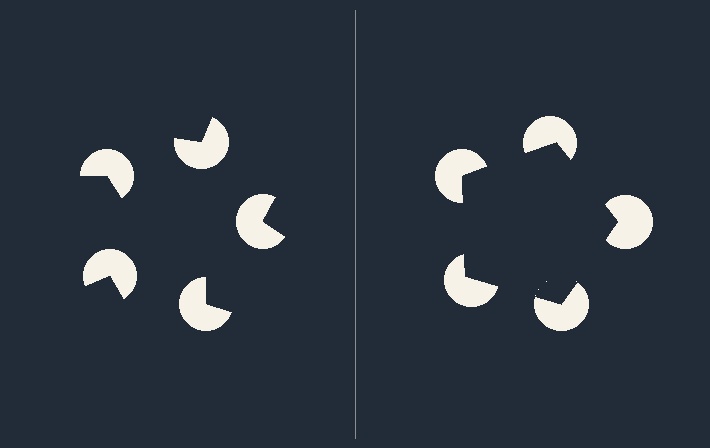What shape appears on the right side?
An illusory pentagon.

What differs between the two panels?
The pac-man discs are positioned identically on both sides; only the wedge orientations differ. On the right they align to a pentagon; on the left they are misaligned.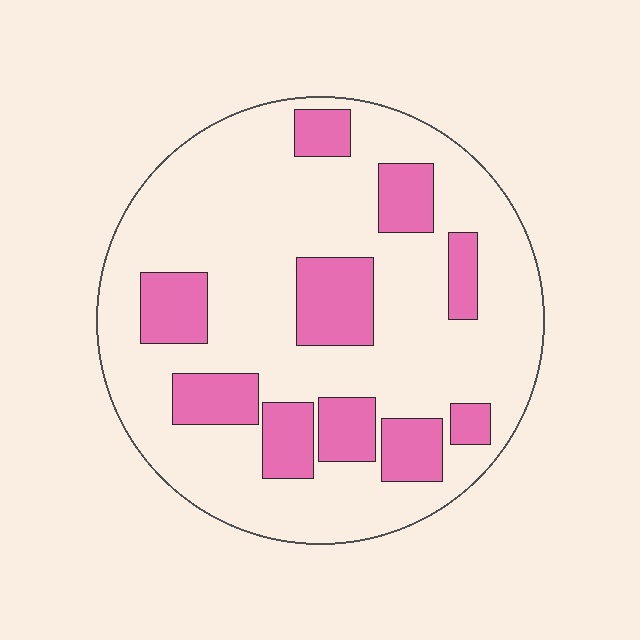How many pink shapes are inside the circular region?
10.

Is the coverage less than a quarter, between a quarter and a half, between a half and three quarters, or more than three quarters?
Less than a quarter.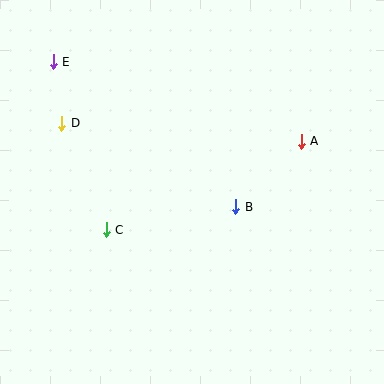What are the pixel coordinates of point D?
Point D is at (62, 123).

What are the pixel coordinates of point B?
Point B is at (236, 207).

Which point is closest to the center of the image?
Point B at (236, 207) is closest to the center.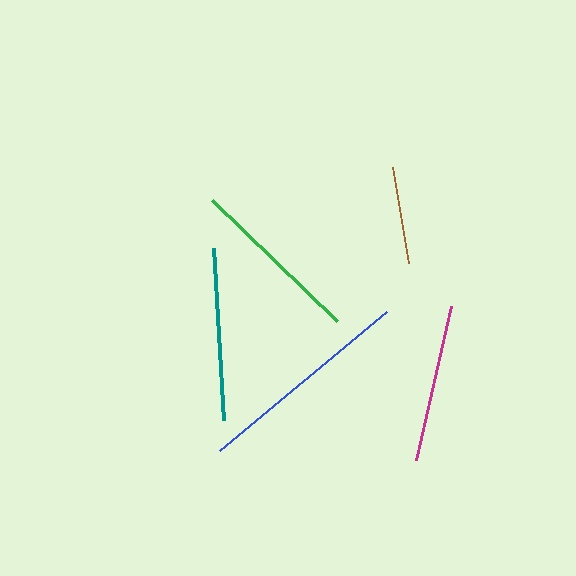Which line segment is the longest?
The blue line is the longest at approximately 217 pixels.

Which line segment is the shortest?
The brown line is the shortest at approximately 97 pixels.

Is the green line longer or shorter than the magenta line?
The green line is longer than the magenta line.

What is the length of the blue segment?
The blue segment is approximately 217 pixels long.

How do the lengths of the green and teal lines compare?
The green and teal lines are approximately the same length.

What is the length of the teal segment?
The teal segment is approximately 172 pixels long.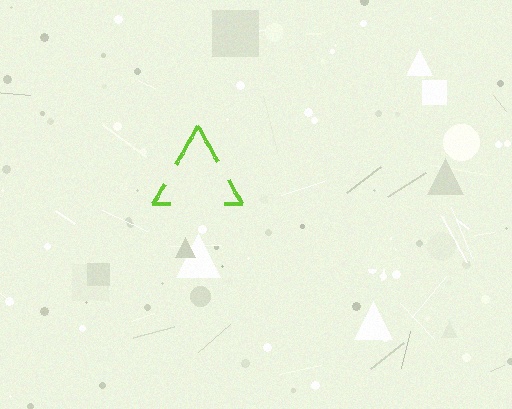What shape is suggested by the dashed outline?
The dashed outline suggests a triangle.